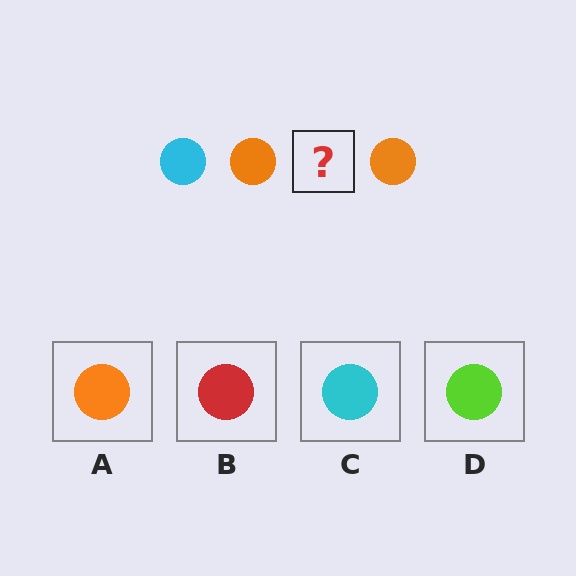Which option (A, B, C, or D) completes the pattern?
C.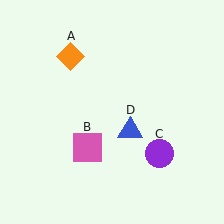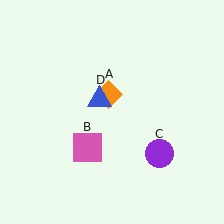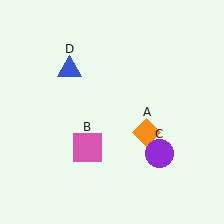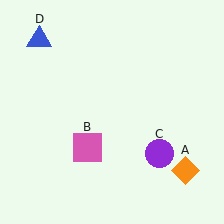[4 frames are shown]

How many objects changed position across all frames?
2 objects changed position: orange diamond (object A), blue triangle (object D).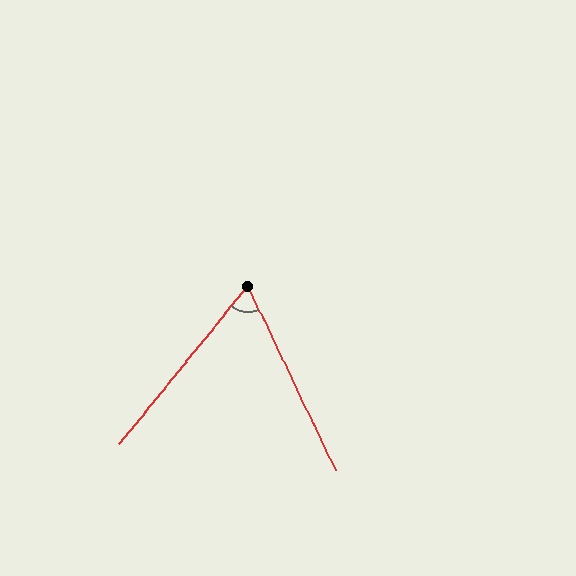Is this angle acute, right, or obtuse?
It is acute.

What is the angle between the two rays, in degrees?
Approximately 65 degrees.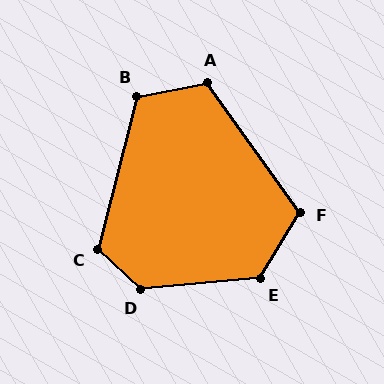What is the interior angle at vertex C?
Approximately 119 degrees (obtuse).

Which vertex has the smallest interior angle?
F, at approximately 113 degrees.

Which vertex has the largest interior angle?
D, at approximately 132 degrees.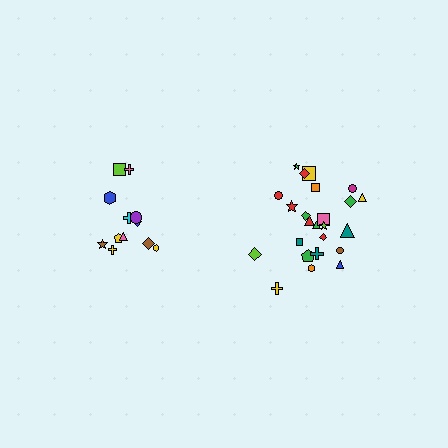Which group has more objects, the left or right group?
The right group.